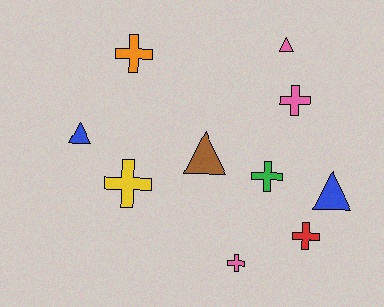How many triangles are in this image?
There are 4 triangles.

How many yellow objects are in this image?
There is 1 yellow object.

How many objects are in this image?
There are 10 objects.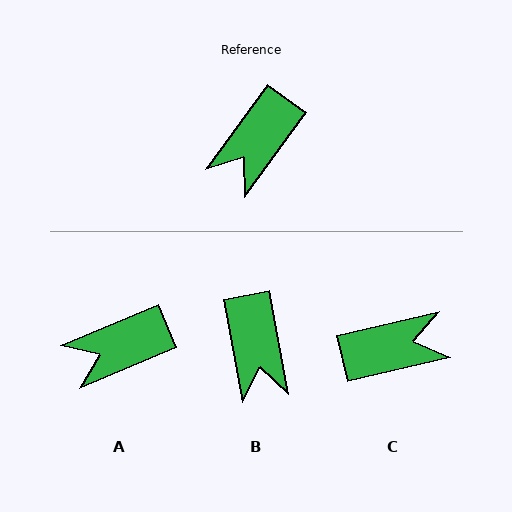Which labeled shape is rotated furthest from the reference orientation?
C, about 139 degrees away.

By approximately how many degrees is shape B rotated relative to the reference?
Approximately 46 degrees counter-clockwise.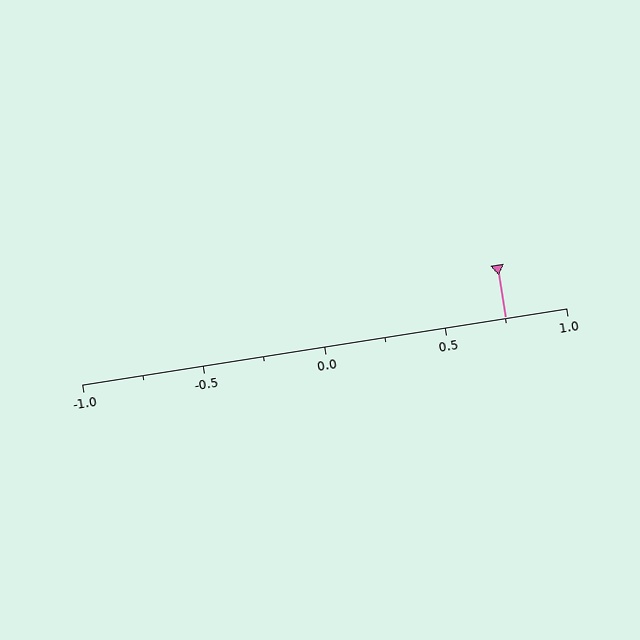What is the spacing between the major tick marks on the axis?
The major ticks are spaced 0.5 apart.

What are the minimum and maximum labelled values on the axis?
The axis runs from -1.0 to 1.0.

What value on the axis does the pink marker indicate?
The marker indicates approximately 0.75.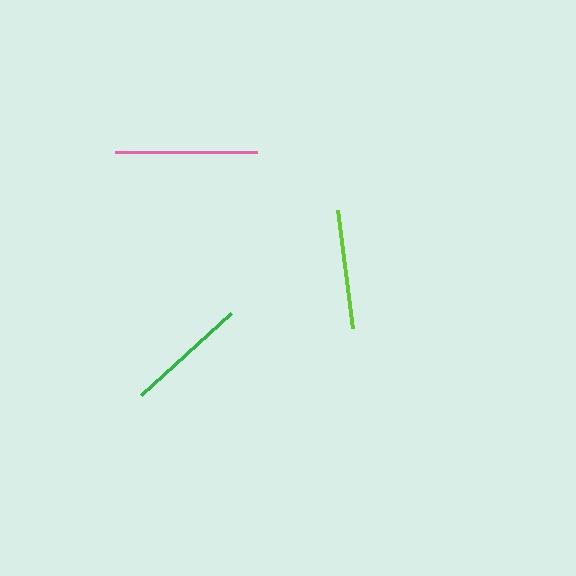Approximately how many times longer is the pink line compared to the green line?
The pink line is approximately 1.2 times the length of the green line.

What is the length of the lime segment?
The lime segment is approximately 119 pixels long.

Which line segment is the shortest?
The lime line is the shortest at approximately 119 pixels.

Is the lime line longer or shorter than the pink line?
The pink line is longer than the lime line.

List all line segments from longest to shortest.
From longest to shortest: pink, green, lime.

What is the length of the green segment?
The green segment is approximately 122 pixels long.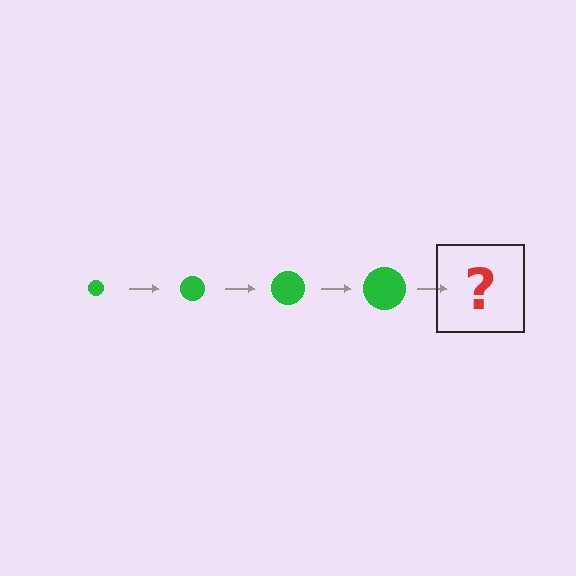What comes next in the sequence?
The next element should be a green circle, larger than the previous one.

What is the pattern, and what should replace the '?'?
The pattern is that the circle gets progressively larger each step. The '?' should be a green circle, larger than the previous one.